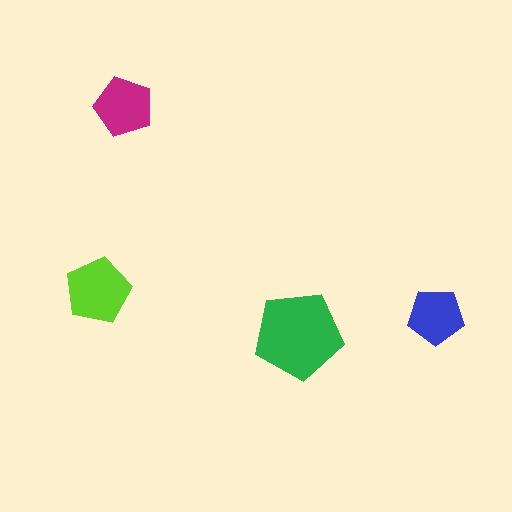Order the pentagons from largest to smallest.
the green one, the lime one, the magenta one, the blue one.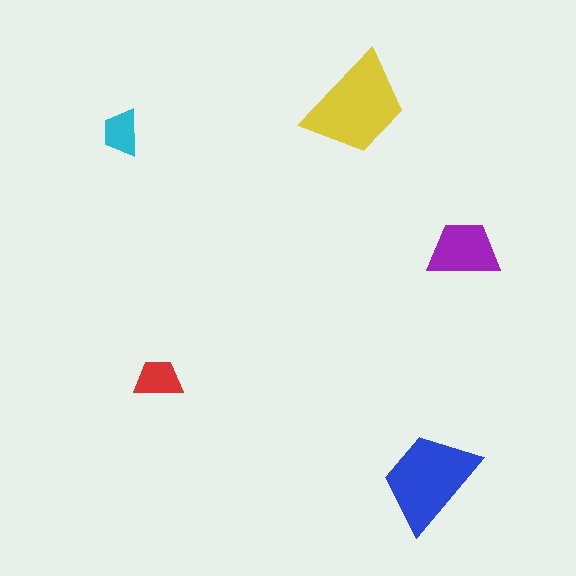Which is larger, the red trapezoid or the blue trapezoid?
The blue one.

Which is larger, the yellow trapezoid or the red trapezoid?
The yellow one.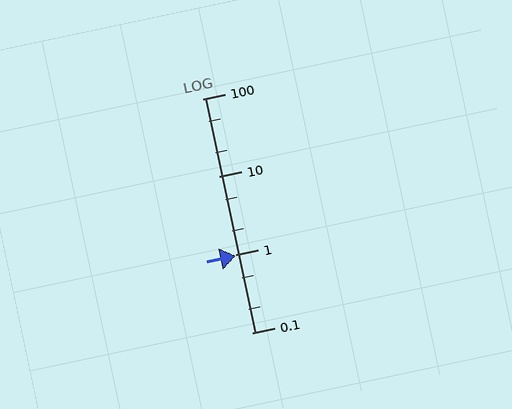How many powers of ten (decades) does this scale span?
The scale spans 3 decades, from 0.1 to 100.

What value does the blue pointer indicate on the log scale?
The pointer indicates approximately 0.98.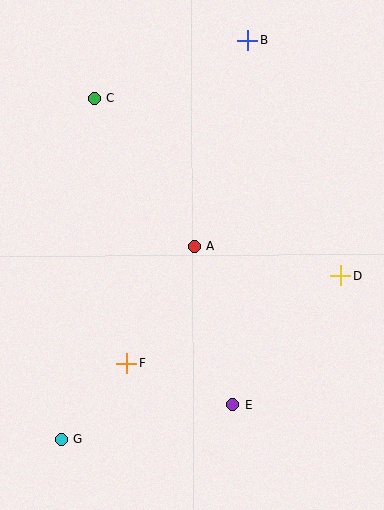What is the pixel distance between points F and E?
The distance between F and E is 114 pixels.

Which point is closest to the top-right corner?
Point B is closest to the top-right corner.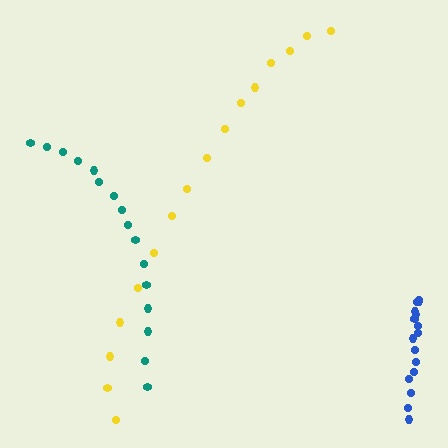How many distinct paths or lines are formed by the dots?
There are 3 distinct paths.